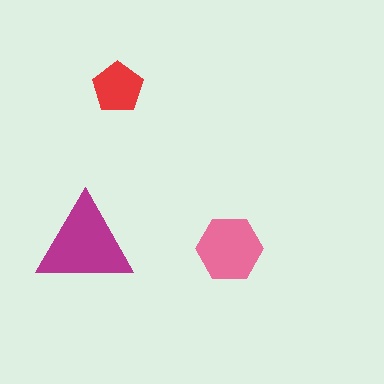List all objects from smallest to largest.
The red pentagon, the pink hexagon, the magenta triangle.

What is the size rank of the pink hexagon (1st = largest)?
2nd.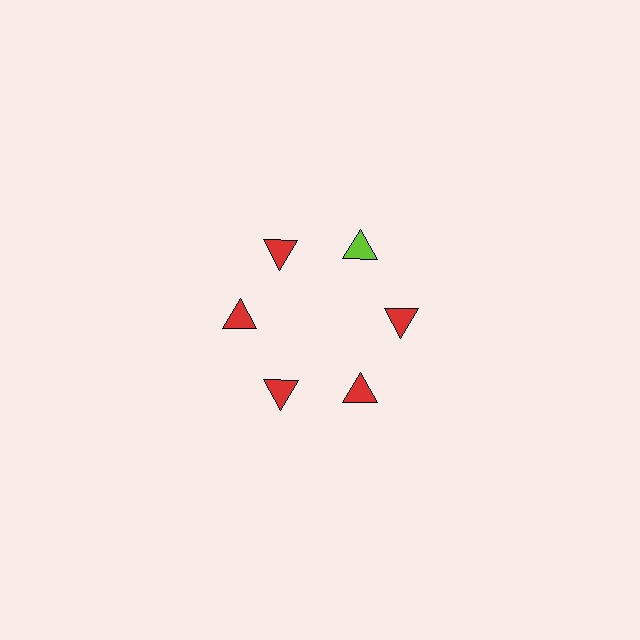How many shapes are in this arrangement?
There are 6 shapes arranged in a ring pattern.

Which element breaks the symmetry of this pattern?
The lime triangle at roughly the 1 o'clock position breaks the symmetry. All other shapes are red triangles.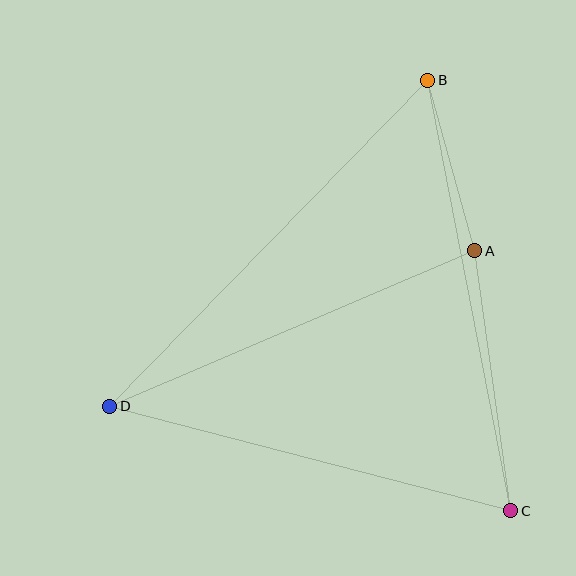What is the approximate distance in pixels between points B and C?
The distance between B and C is approximately 439 pixels.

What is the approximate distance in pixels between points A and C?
The distance between A and C is approximately 263 pixels.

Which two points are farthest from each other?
Points B and D are farthest from each other.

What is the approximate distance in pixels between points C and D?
The distance between C and D is approximately 414 pixels.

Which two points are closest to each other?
Points A and B are closest to each other.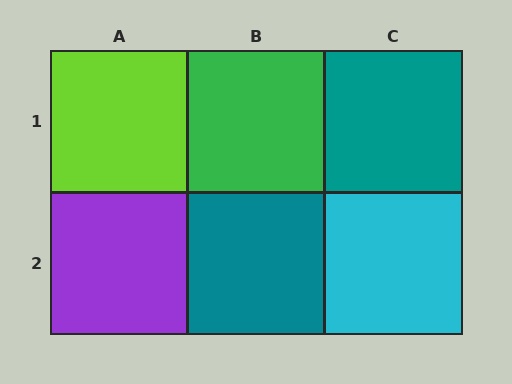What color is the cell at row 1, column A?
Lime.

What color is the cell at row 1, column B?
Green.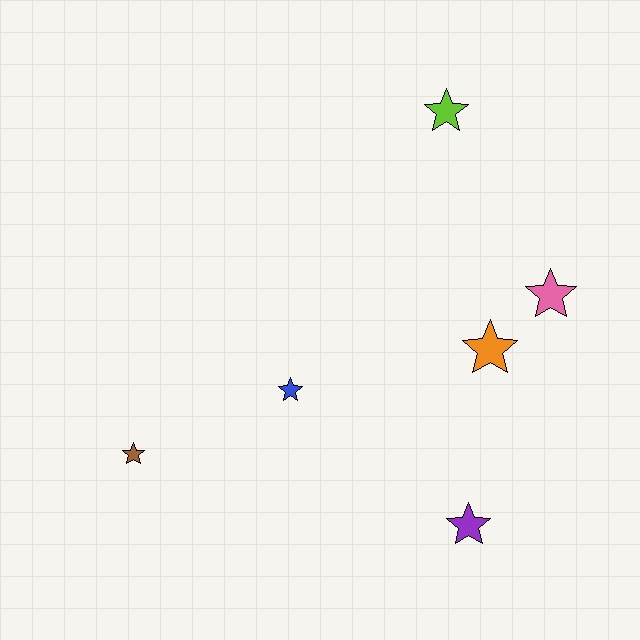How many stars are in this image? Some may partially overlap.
There are 6 stars.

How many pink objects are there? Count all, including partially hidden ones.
There is 1 pink object.